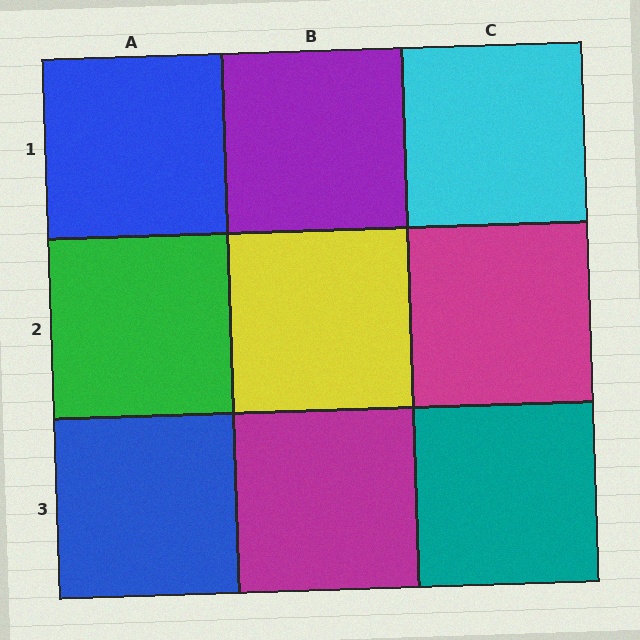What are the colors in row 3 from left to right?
Blue, magenta, teal.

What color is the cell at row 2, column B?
Yellow.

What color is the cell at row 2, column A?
Green.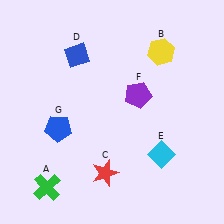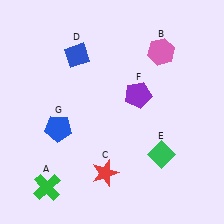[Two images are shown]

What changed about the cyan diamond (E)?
In Image 1, E is cyan. In Image 2, it changed to green.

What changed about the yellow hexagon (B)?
In Image 1, B is yellow. In Image 2, it changed to pink.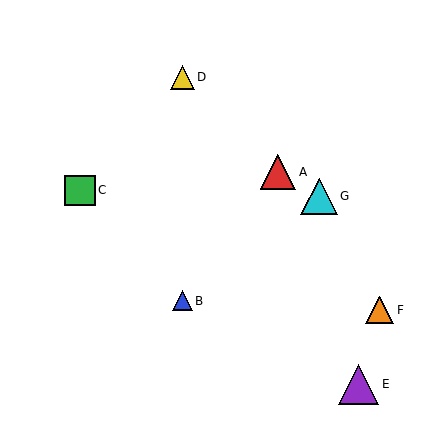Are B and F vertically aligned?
No, B is at x≈182 and F is at x≈380.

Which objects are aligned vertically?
Objects B, D are aligned vertically.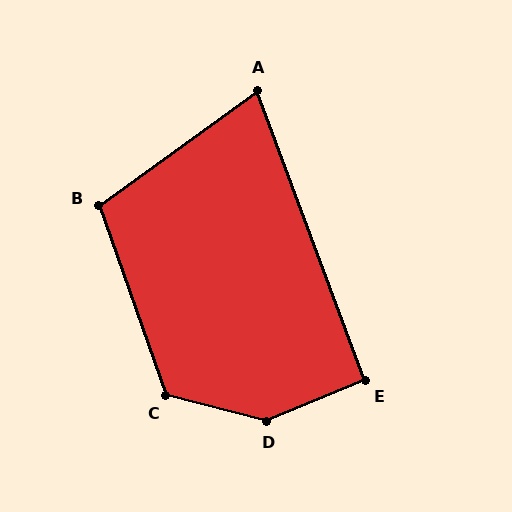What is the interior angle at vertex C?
Approximately 124 degrees (obtuse).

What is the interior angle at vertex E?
Approximately 92 degrees (approximately right).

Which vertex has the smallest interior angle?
A, at approximately 75 degrees.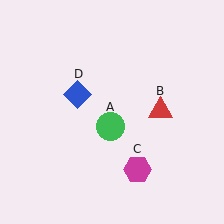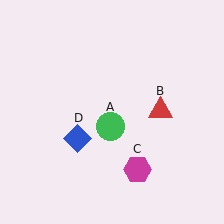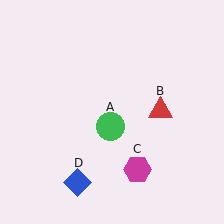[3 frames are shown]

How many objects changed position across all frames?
1 object changed position: blue diamond (object D).